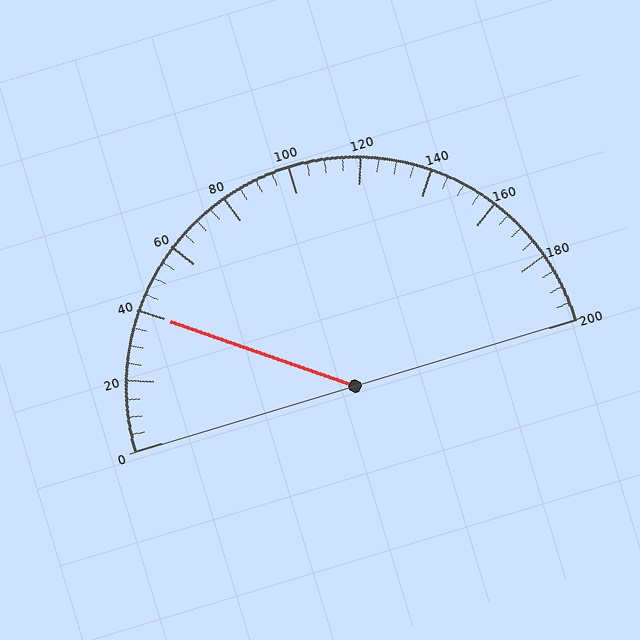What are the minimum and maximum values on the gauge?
The gauge ranges from 0 to 200.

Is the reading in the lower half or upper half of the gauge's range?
The reading is in the lower half of the range (0 to 200).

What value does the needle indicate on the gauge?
The needle indicates approximately 40.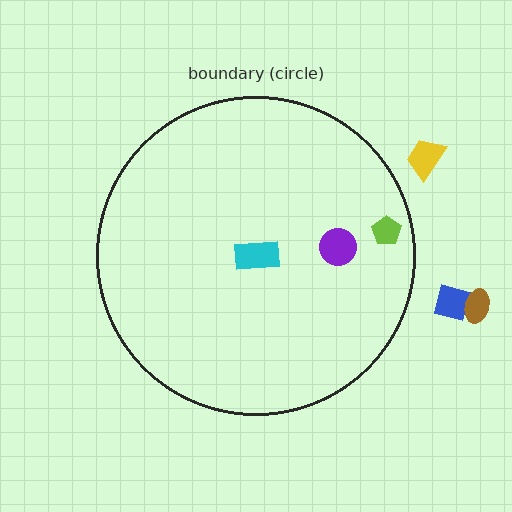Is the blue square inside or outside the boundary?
Outside.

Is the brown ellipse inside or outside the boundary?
Outside.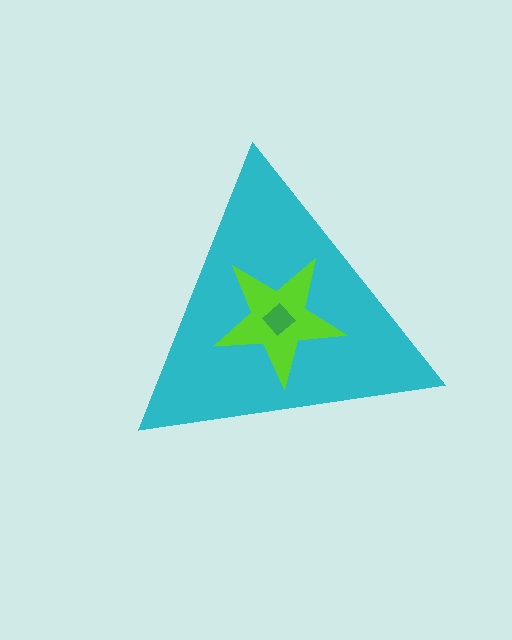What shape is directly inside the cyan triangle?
The lime star.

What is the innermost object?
The green diamond.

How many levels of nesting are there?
3.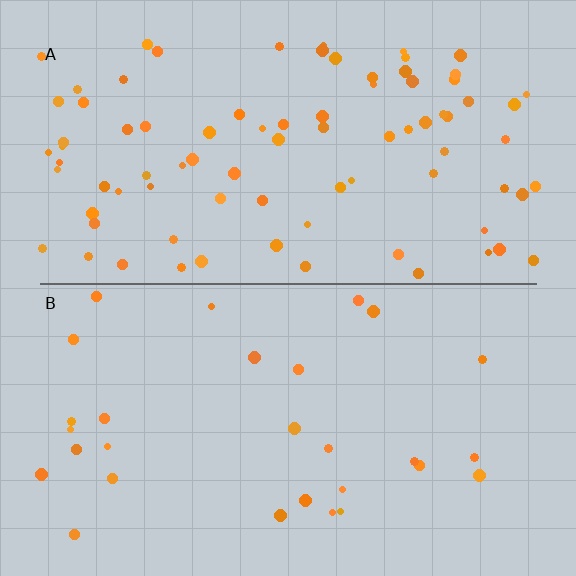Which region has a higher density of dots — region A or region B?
A (the top).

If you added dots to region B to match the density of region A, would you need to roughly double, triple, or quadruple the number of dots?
Approximately triple.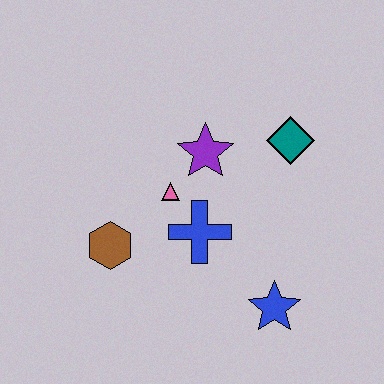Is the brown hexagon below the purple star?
Yes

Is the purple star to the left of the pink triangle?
No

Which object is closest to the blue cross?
The pink triangle is closest to the blue cross.